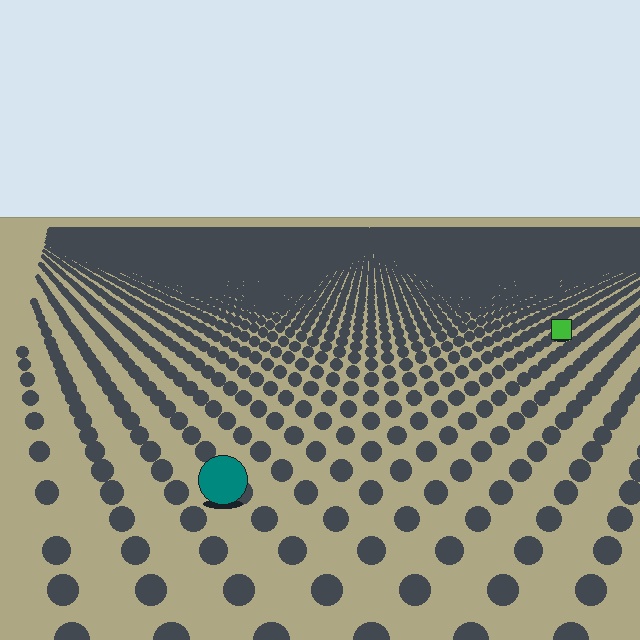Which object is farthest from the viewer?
The green square is farthest from the viewer. It appears smaller and the ground texture around it is denser.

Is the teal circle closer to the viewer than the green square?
Yes. The teal circle is closer — you can tell from the texture gradient: the ground texture is coarser near it.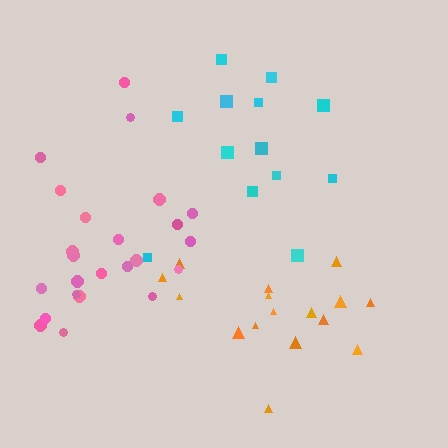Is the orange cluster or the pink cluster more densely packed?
Orange.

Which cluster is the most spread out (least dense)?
Cyan.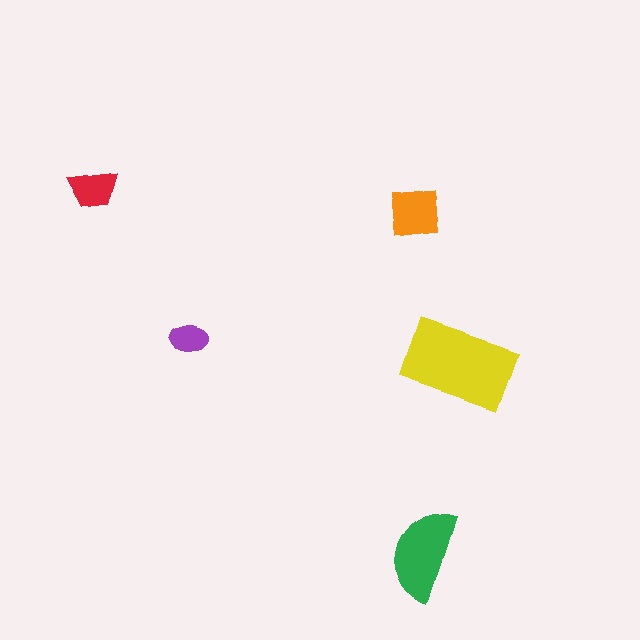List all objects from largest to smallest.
The yellow rectangle, the green semicircle, the orange square, the red trapezoid, the purple ellipse.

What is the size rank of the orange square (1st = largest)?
3rd.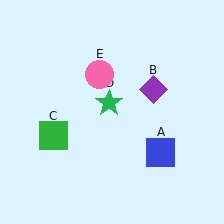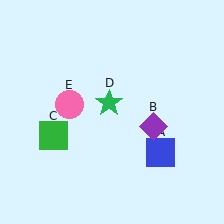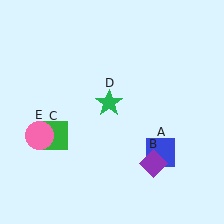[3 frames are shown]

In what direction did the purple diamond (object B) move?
The purple diamond (object B) moved down.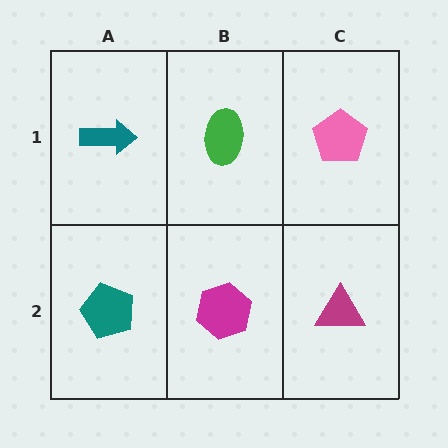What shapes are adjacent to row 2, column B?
A green ellipse (row 1, column B), a teal pentagon (row 2, column A), a magenta triangle (row 2, column C).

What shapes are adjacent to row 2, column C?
A pink pentagon (row 1, column C), a magenta hexagon (row 2, column B).